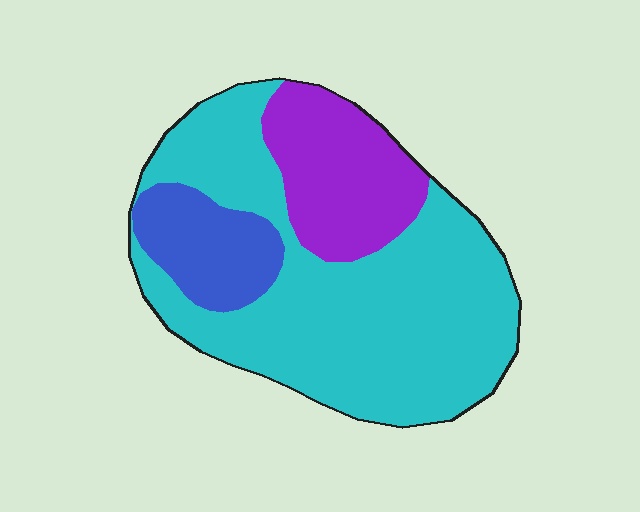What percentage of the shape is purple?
Purple takes up less than a quarter of the shape.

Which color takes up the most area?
Cyan, at roughly 65%.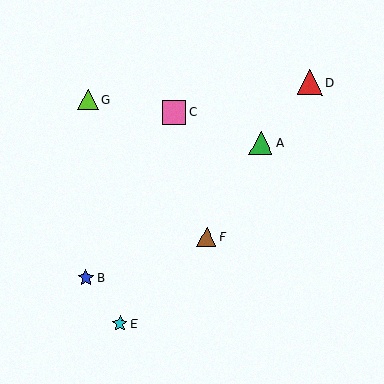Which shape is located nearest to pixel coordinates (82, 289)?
The blue star (labeled B) at (86, 277) is nearest to that location.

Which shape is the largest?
The red triangle (labeled D) is the largest.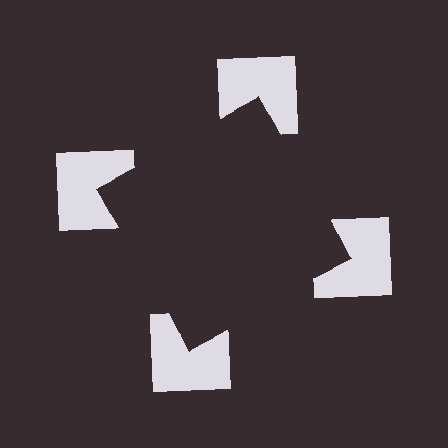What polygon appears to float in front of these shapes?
An illusory square — its edges are inferred from the aligned wedge cuts in the notched squares, not physically drawn.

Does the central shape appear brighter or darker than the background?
It typically appears slightly darker than the background, even though no actual brightness change is drawn.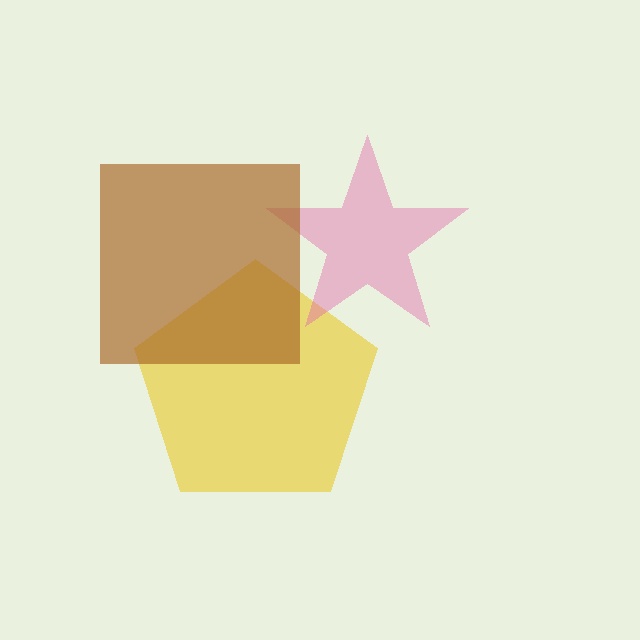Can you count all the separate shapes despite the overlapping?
Yes, there are 3 separate shapes.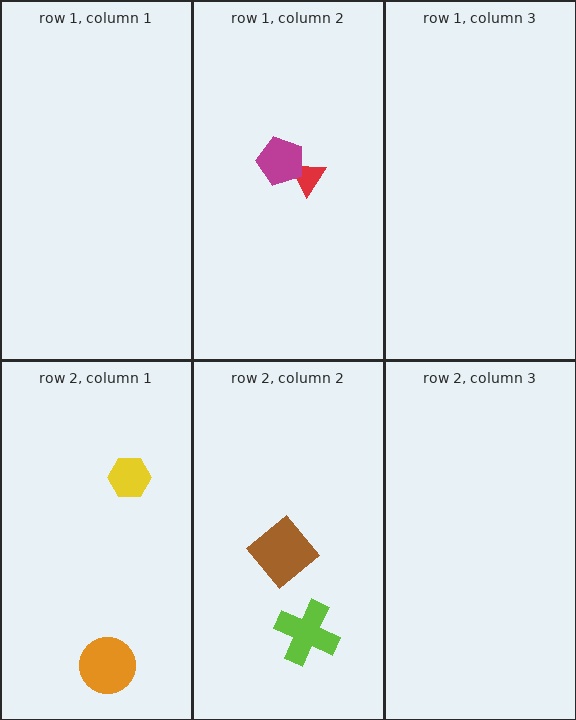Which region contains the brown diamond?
The row 2, column 2 region.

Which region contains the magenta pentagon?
The row 1, column 2 region.